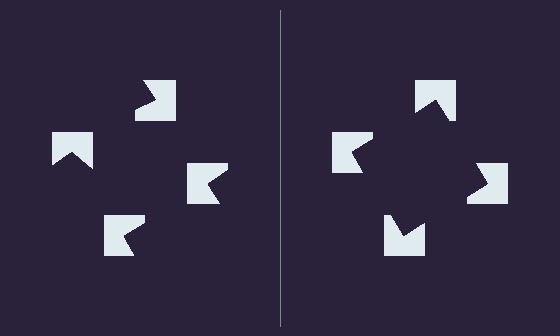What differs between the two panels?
The notched squares are positioned identically on both sides; only the wedge orientations differ. On the right they align to a square; on the left they are misaligned.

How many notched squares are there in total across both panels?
8 — 4 on each side.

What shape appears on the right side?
An illusory square.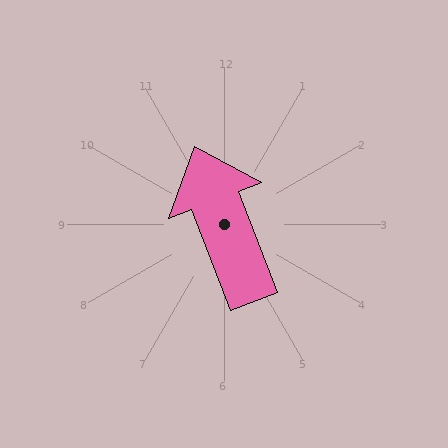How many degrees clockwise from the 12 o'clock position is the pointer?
Approximately 339 degrees.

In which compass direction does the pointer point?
North.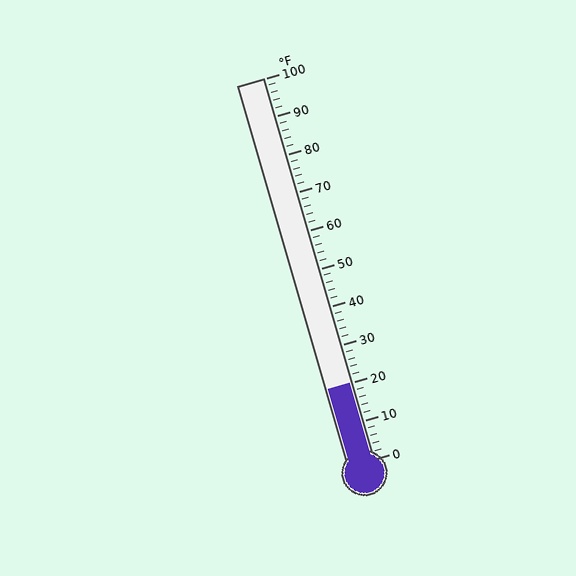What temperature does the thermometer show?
The thermometer shows approximately 20°F.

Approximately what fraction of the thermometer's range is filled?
The thermometer is filled to approximately 20% of its range.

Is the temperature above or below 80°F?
The temperature is below 80°F.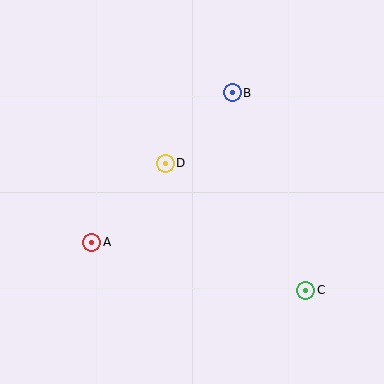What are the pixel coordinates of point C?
Point C is at (306, 290).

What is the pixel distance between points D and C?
The distance between D and C is 189 pixels.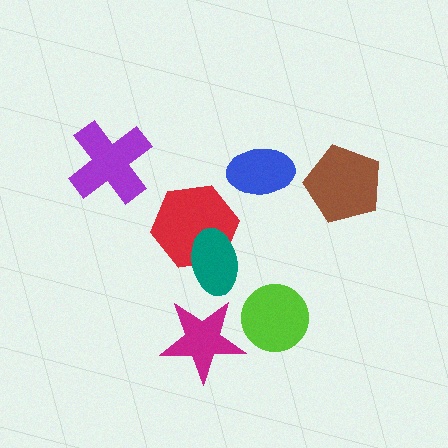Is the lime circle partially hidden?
No, no other shape covers it.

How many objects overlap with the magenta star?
0 objects overlap with the magenta star.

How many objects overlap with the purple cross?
0 objects overlap with the purple cross.